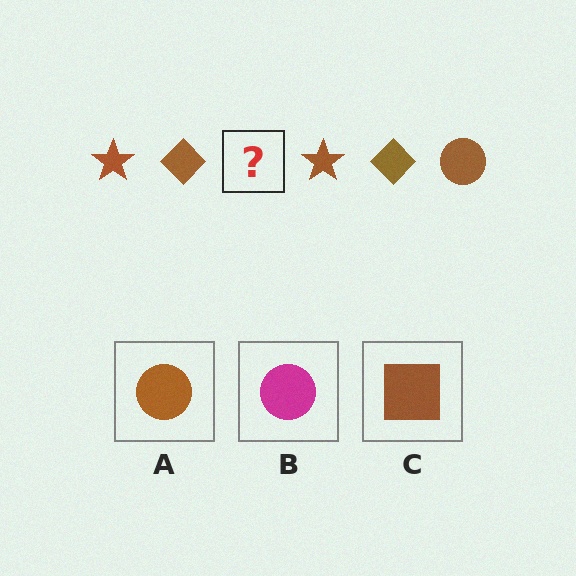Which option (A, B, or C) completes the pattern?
A.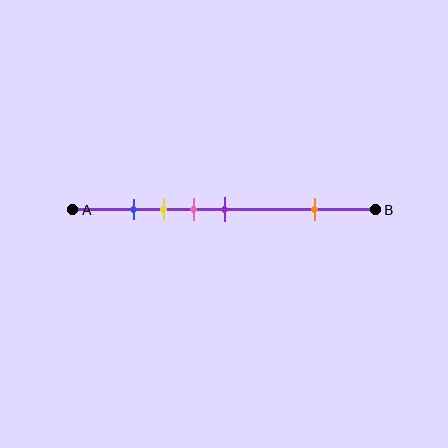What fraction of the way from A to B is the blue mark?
The blue mark is approximately 20% (0.2) of the way from A to B.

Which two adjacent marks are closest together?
The blue and yellow marks are the closest adjacent pair.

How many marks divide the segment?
There are 5 marks dividing the segment.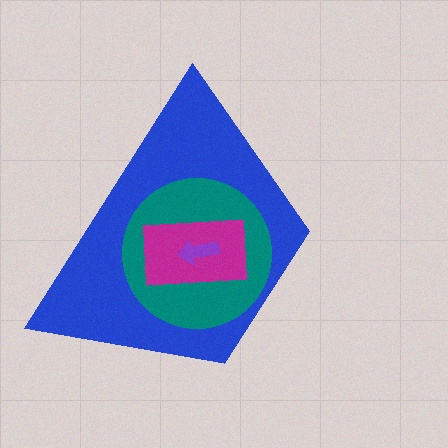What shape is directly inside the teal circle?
The magenta rectangle.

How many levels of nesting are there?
4.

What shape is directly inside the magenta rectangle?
The purple arrow.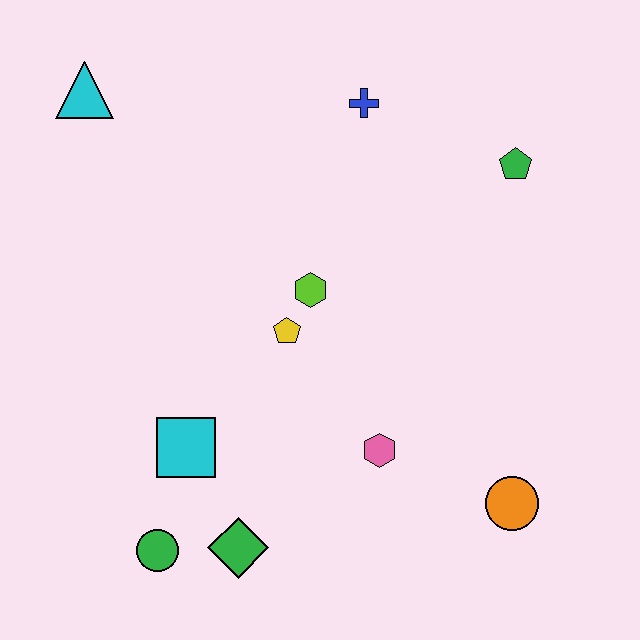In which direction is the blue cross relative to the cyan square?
The blue cross is above the cyan square.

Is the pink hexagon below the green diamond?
No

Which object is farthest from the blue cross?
The green circle is farthest from the blue cross.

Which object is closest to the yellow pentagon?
The lime hexagon is closest to the yellow pentagon.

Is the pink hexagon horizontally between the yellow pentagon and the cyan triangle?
No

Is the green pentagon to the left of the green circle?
No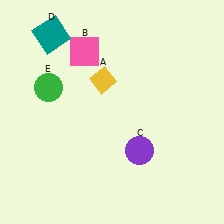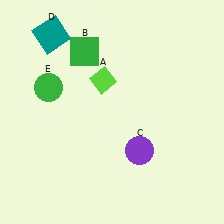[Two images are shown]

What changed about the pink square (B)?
In Image 1, B is pink. In Image 2, it changed to green.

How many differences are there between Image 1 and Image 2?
There are 2 differences between the two images.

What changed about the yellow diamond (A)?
In Image 1, A is yellow. In Image 2, it changed to lime.